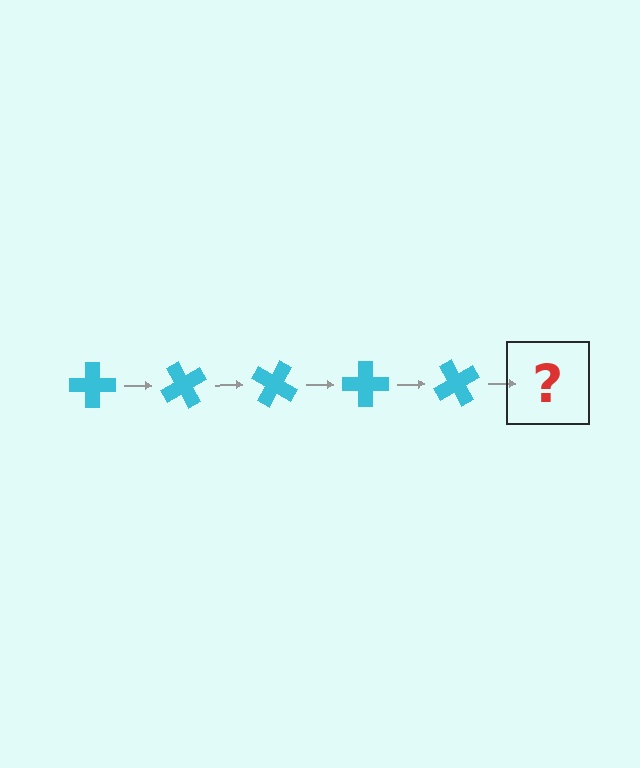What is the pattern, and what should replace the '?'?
The pattern is that the cross rotates 60 degrees each step. The '?' should be a cyan cross rotated 300 degrees.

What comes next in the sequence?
The next element should be a cyan cross rotated 300 degrees.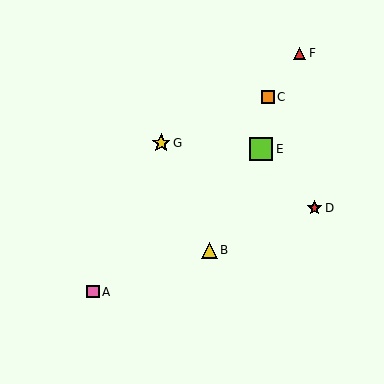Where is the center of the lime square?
The center of the lime square is at (261, 149).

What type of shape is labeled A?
Shape A is a pink square.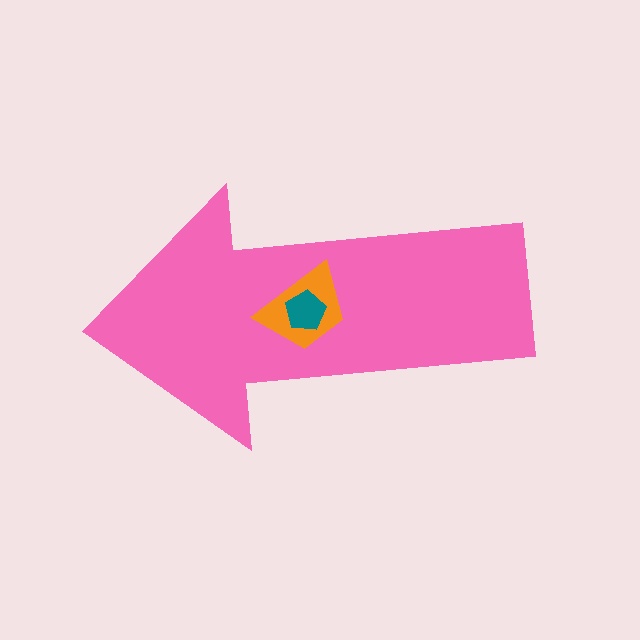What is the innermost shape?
The teal pentagon.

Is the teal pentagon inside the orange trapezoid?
Yes.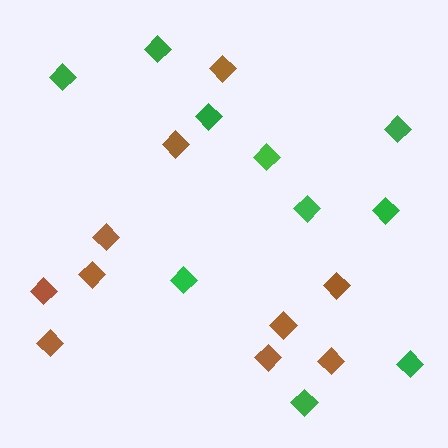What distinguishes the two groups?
There are 2 groups: one group of green diamonds (10) and one group of brown diamonds (10).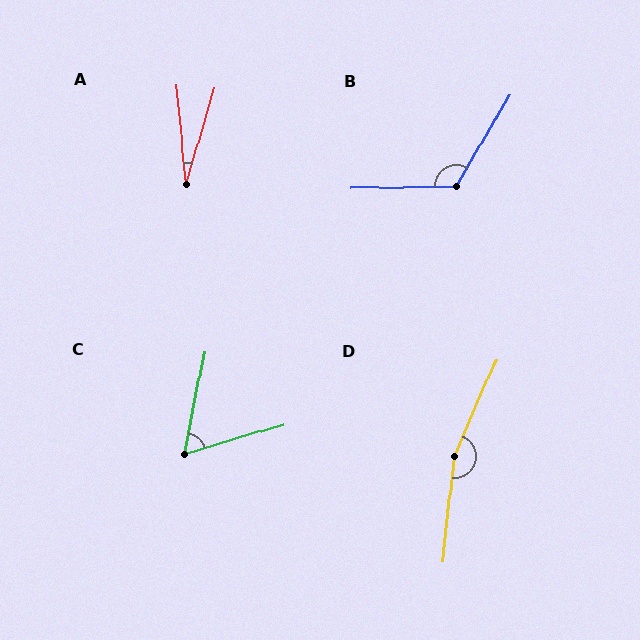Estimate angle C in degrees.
Approximately 62 degrees.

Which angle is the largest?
D, at approximately 163 degrees.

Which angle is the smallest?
A, at approximately 22 degrees.